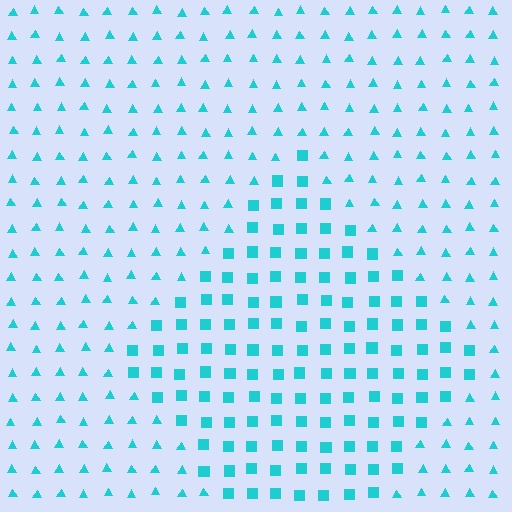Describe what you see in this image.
The image is filled with small cyan elements arranged in a uniform grid. A diamond-shaped region contains squares, while the surrounding area contains triangles. The boundary is defined purely by the change in element shape.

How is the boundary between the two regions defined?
The boundary is defined by a change in element shape: squares inside vs. triangles outside. All elements share the same color and spacing.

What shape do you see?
I see a diamond.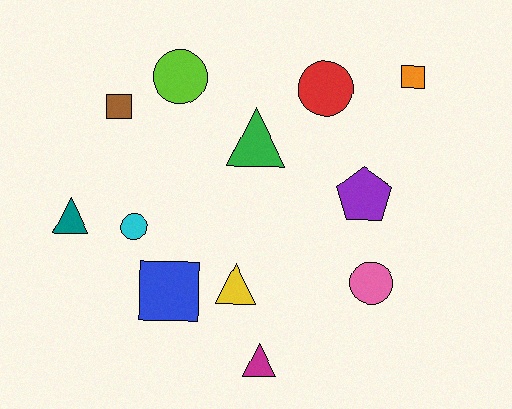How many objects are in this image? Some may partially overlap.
There are 12 objects.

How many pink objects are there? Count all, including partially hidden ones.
There is 1 pink object.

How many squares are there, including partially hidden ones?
There are 3 squares.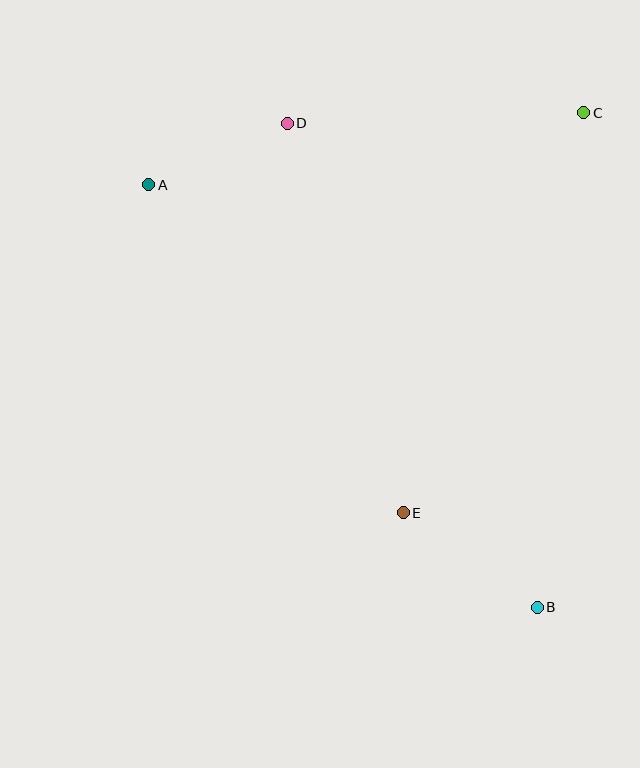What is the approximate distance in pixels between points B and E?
The distance between B and E is approximately 164 pixels.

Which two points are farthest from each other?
Points A and B are farthest from each other.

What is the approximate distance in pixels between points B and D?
The distance between B and D is approximately 544 pixels.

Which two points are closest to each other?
Points A and D are closest to each other.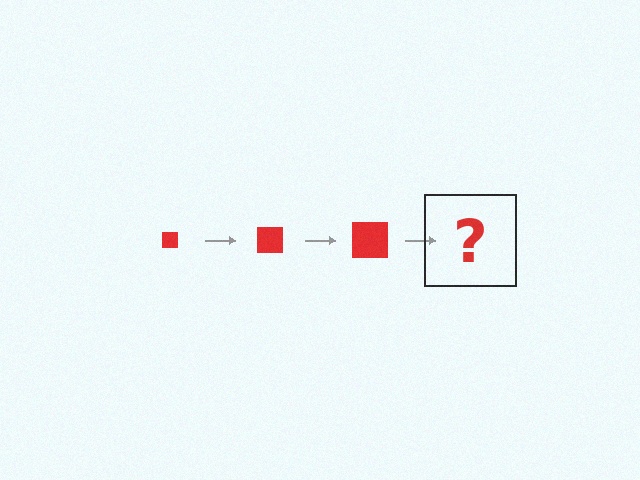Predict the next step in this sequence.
The next step is a red square, larger than the previous one.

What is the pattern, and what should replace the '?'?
The pattern is that the square gets progressively larger each step. The '?' should be a red square, larger than the previous one.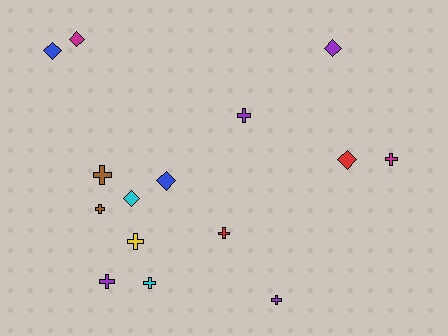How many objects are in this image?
There are 15 objects.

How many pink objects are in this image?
There are no pink objects.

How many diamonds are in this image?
There are 6 diamonds.